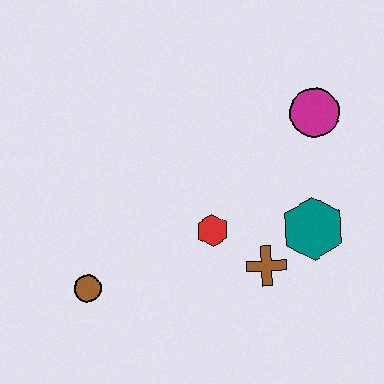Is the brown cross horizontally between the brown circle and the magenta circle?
Yes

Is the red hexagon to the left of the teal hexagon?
Yes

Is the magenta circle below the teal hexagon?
No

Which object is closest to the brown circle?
The red hexagon is closest to the brown circle.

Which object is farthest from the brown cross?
The brown circle is farthest from the brown cross.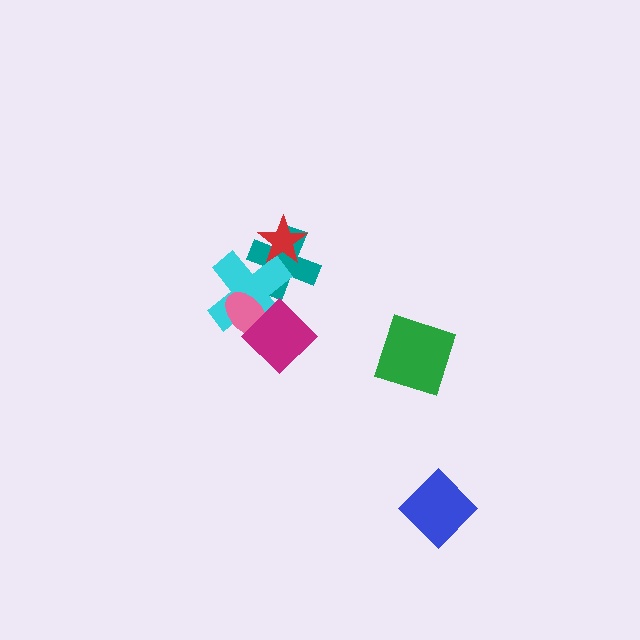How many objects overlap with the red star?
2 objects overlap with the red star.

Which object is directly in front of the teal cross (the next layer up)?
The cyan cross is directly in front of the teal cross.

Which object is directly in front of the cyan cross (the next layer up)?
The pink ellipse is directly in front of the cyan cross.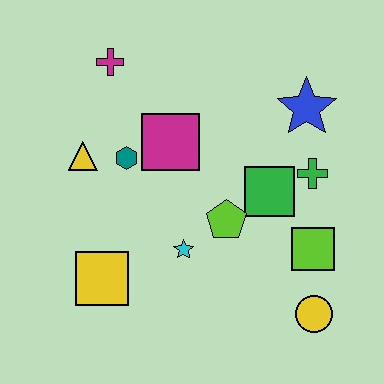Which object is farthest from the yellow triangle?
The yellow circle is farthest from the yellow triangle.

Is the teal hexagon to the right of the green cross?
No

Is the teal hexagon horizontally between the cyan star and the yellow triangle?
Yes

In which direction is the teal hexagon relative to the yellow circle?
The teal hexagon is to the left of the yellow circle.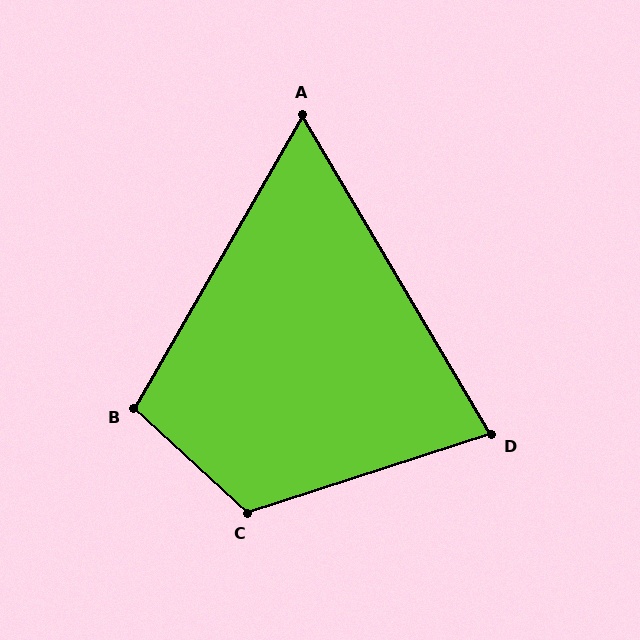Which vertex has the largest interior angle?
C, at approximately 120 degrees.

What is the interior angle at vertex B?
Approximately 103 degrees (obtuse).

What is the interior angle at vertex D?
Approximately 77 degrees (acute).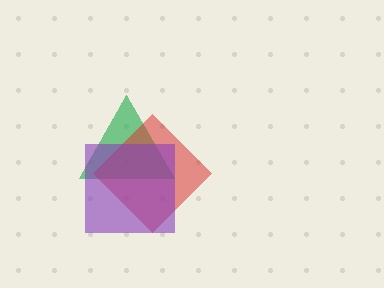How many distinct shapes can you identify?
There are 3 distinct shapes: a green triangle, a red diamond, a purple square.